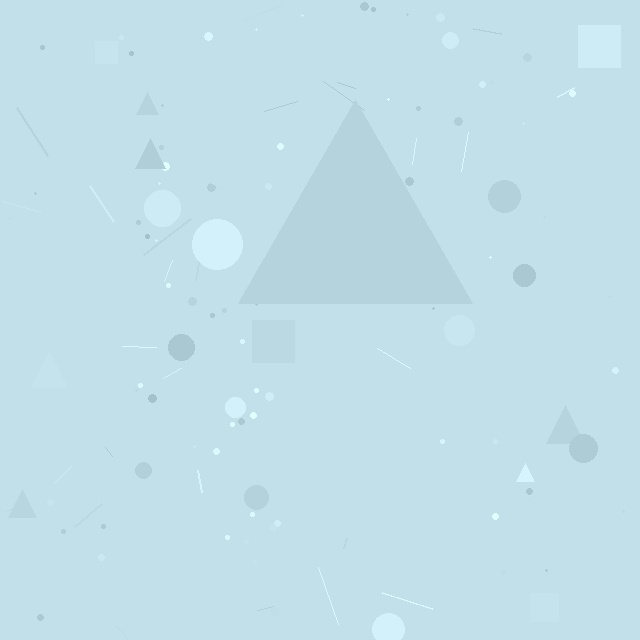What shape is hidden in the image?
A triangle is hidden in the image.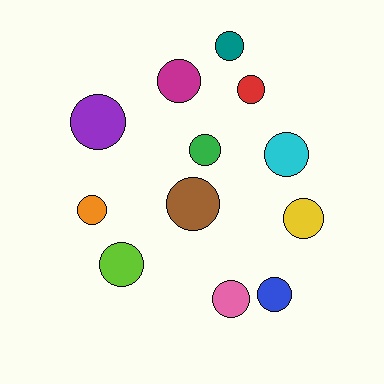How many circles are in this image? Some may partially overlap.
There are 12 circles.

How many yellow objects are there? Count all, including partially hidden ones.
There is 1 yellow object.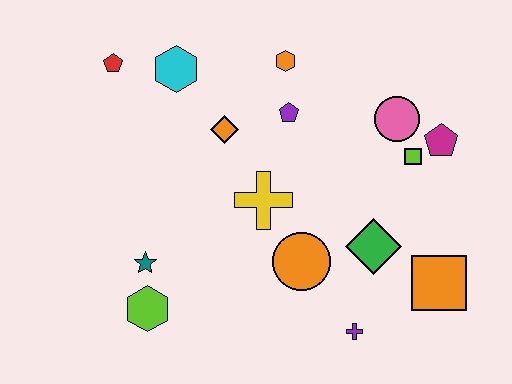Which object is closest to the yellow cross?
The orange circle is closest to the yellow cross.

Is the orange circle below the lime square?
Yes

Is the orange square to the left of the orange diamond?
No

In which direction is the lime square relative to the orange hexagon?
The lime square is to the right of the orange hexagon.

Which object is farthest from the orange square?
The red pentagon is farthest from the orange square.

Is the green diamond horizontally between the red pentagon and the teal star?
No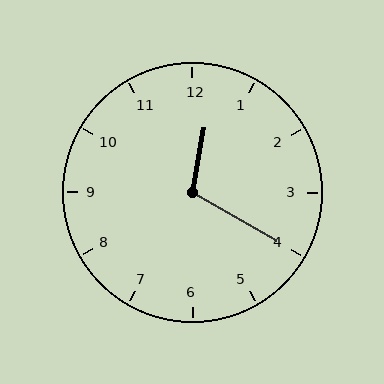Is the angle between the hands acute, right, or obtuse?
It is obtuse.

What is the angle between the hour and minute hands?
Approximately 110 degrees.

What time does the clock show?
12:20.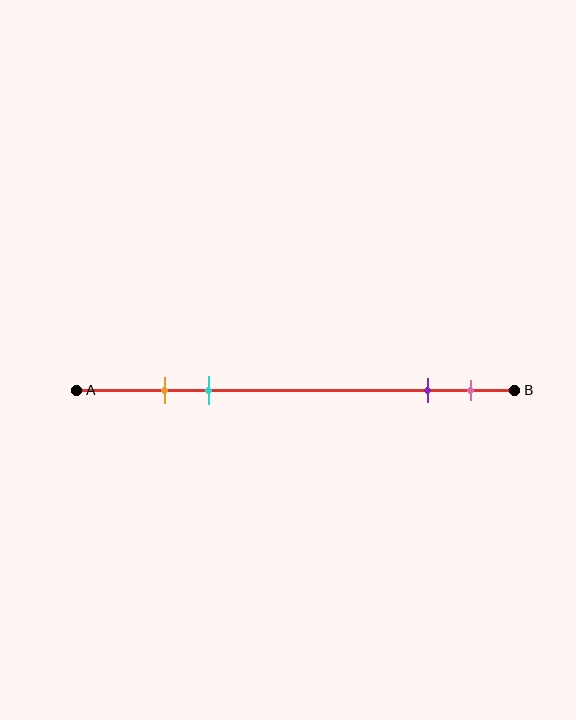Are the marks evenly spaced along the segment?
No, the marks are not evenly spaced.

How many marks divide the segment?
There are 4 marks dividing the segment.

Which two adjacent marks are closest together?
The orange and cyan marks are the closest adjacent pair.